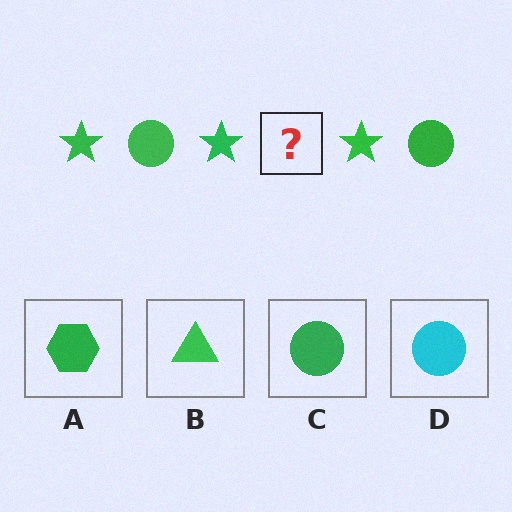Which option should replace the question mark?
Option C.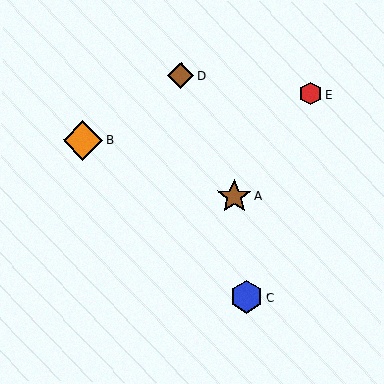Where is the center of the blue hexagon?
The center of the blue hexagon is at (246, 297).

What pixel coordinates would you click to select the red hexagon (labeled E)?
Click at (311, 94) to select the red hexagon E.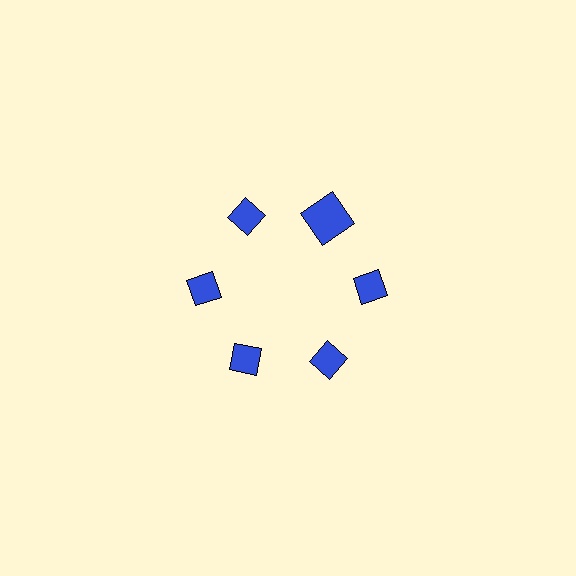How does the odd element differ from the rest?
It has a different shape: square instead of diamond.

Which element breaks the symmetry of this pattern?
The blue square at roughly the 1 o'clock position breaks the symmetry. All other shapes are blue diamonds.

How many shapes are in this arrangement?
There are 6 shapes arranged in a ring pattern.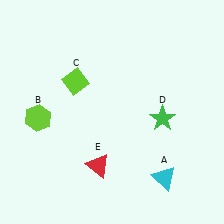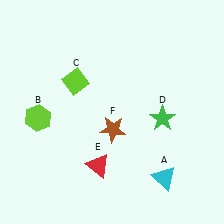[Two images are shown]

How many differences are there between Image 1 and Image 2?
There is 1 difference between the two images.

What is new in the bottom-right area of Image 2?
A brown star (F) was added in the bottom-right area of Image 2.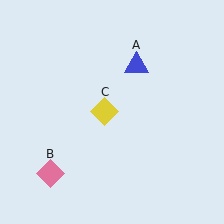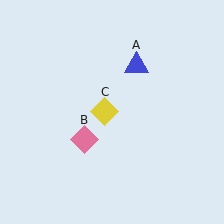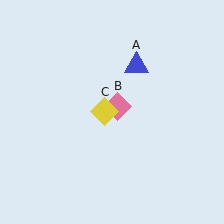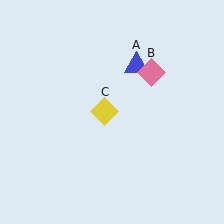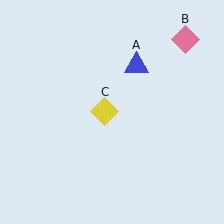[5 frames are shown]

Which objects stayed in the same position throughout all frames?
Blue triangle (object A) and yellow diamond (object C) remained stationary.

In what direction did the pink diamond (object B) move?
The pink diamond (object B) moved up and to the right.